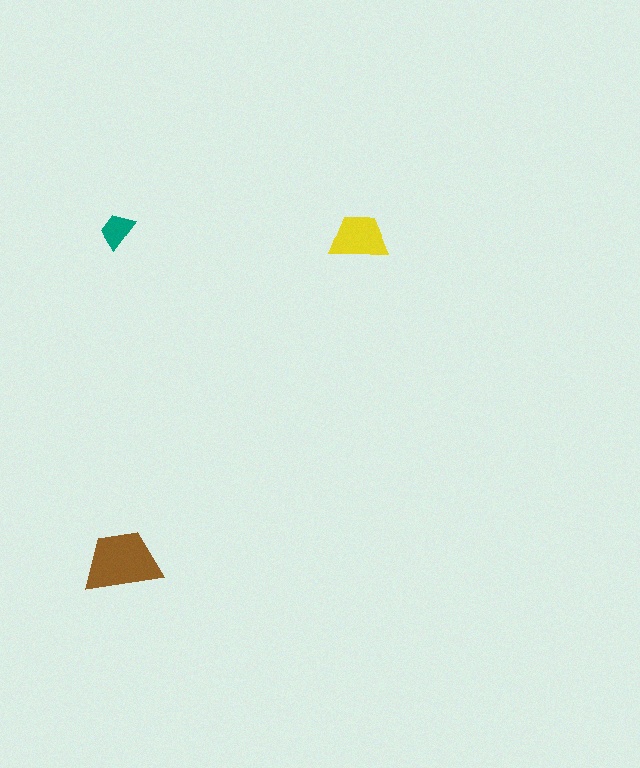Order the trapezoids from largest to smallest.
the brown one, the yellow one, the teal one.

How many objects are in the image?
There are 3 objects in the image.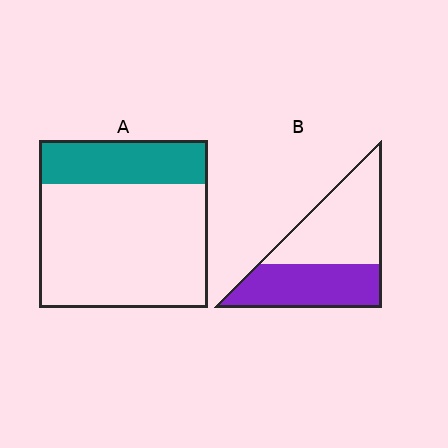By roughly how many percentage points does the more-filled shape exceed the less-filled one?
By roughly 20 percentage points (B over A).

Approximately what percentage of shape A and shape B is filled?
A is approximately 25% and B is approximately 45%.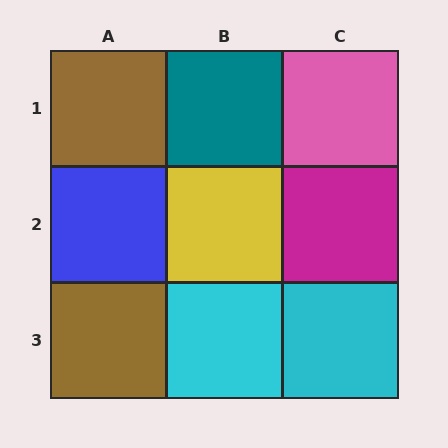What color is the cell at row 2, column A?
Blue.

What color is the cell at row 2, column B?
Yellow.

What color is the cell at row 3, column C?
Cyan.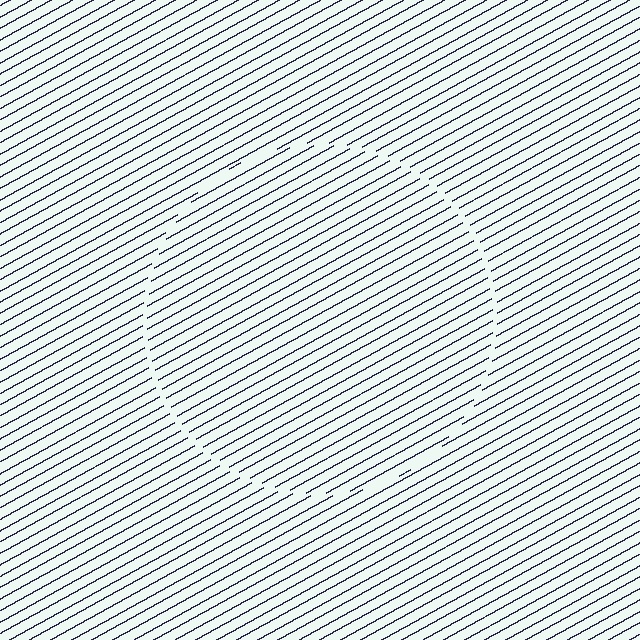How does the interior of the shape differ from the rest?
The interior of the shape contains the same grating, shifted by half a period — the contour is defined by the phase discontinuity where line-ends from the inner and outer gratings abut.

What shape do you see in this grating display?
An illusory circle. The interior of the shape contains the same grating, shifted by half a period — the contour is defined by the phase discontinuity where line-ends from the inner and outer gratings abut.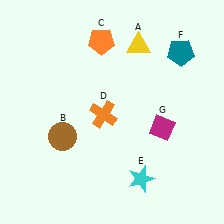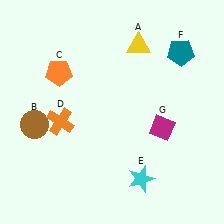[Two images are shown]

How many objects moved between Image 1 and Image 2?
3 objects moved between the two images.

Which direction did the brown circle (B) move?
The brown circle (B) moved left.